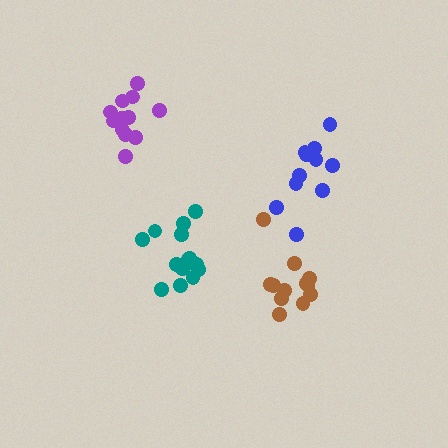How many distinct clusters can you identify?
There are 4 distinct clusters.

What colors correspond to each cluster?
The clusters are colored: purple, teal, blue, brown.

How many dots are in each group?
Group 1: 12 dots, Group 2: 15 dots, Group 3: 11 dots, Group 4: 12 dots (50 total).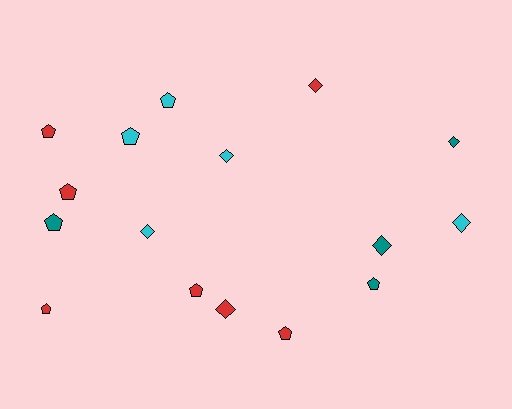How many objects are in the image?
There are 16 objects.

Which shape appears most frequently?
Pentagon, with 9 objects.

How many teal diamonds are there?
There are 2 teal diamonds.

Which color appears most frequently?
Red, with 7 objects.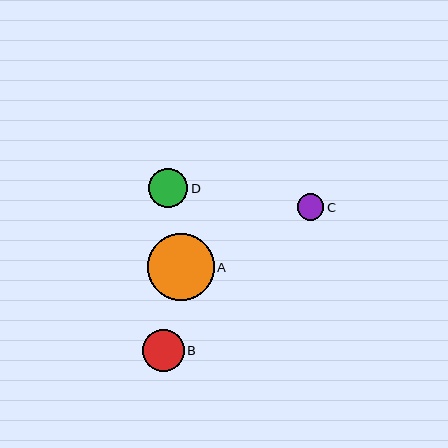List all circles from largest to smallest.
From largest to smallest: A, B, D, C.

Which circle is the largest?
Circle A is the largest with a size of approximately 67 pixels.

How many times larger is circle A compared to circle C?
Circle A is approximately 2.5 times the size of circle C.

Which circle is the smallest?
Circle C is the smallest with a size of approximately 26 pixels.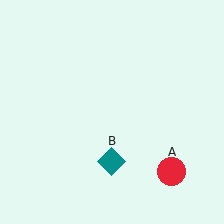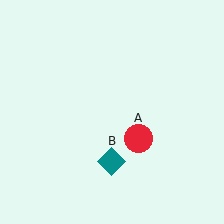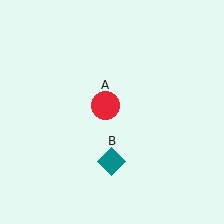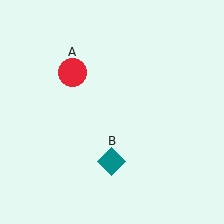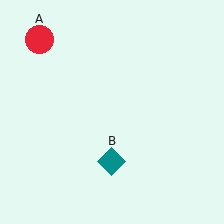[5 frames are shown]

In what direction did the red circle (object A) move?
The red circle (object A) moved up and to the left.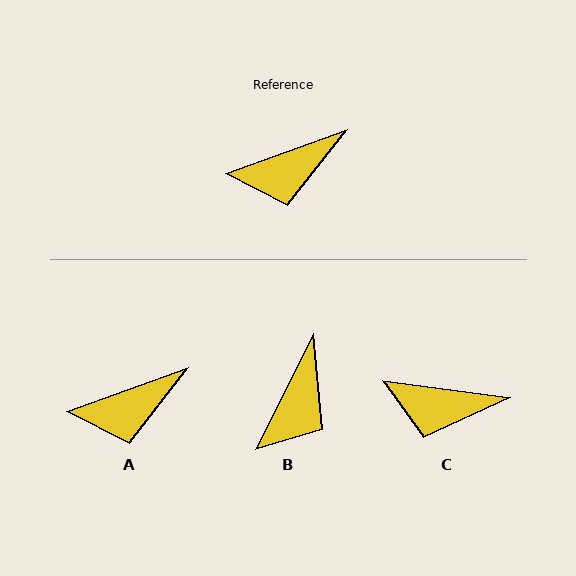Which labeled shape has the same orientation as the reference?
A.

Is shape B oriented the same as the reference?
No, it is off by about 43 degrees.